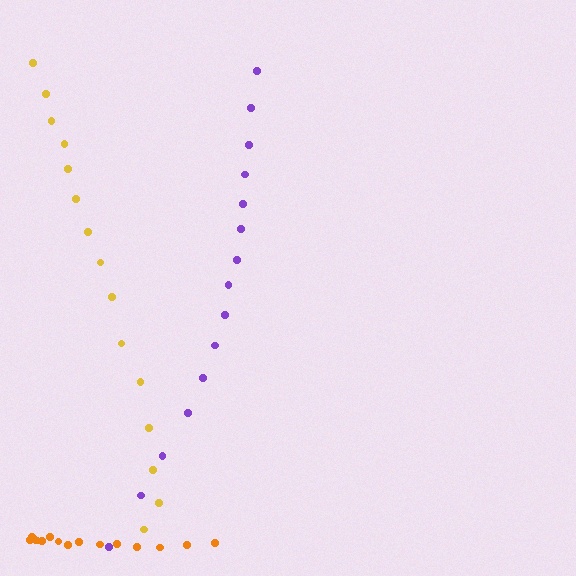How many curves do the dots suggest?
There are 3 distinct paths.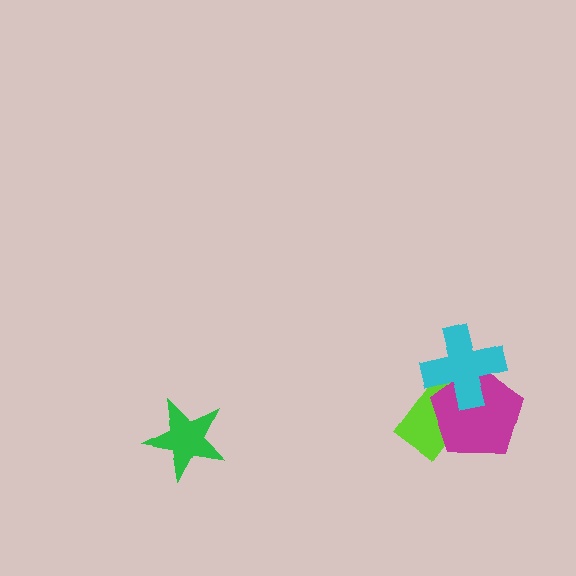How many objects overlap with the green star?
0 objects overlap with the green star.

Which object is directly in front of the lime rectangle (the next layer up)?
The magenta pentagon is directly in front of the lime rectangle.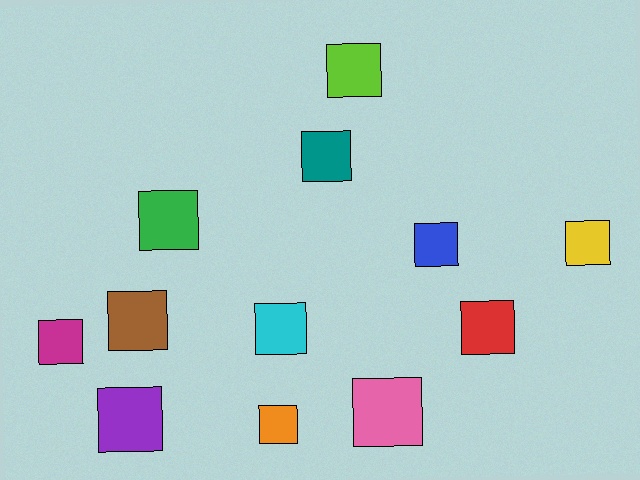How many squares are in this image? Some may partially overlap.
There are 12 squares.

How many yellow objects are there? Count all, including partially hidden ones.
There is 1 yellow object.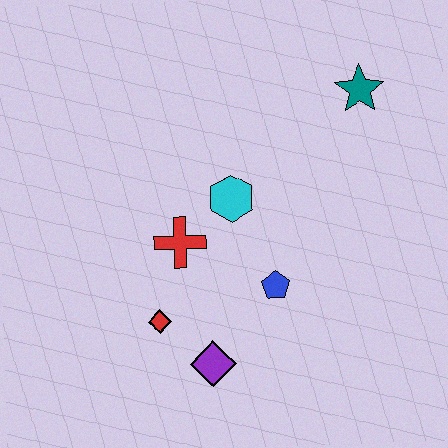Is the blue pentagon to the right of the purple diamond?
Yes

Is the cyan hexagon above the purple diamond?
Yes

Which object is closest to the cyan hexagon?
The red cross is closest to the cyan hexagon.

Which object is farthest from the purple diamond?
The teal star is farthest from the purple diamond.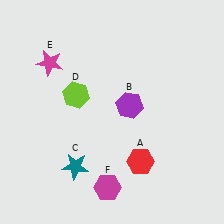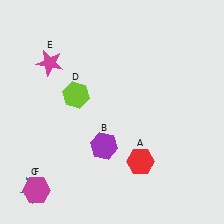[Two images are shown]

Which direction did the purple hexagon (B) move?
The purple hexagon (B) moved down.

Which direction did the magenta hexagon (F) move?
The magenta hexagon (F) moved left.